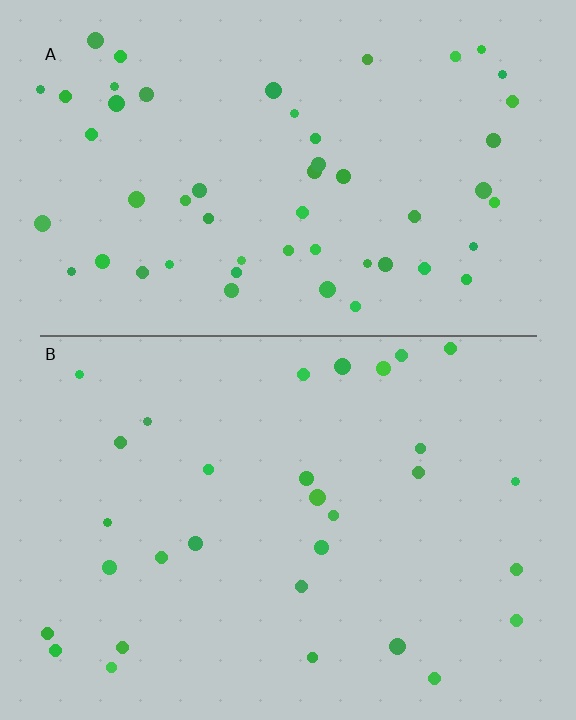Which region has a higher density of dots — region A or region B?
A (the top).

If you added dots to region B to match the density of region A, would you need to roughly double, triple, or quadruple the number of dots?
Approximately double.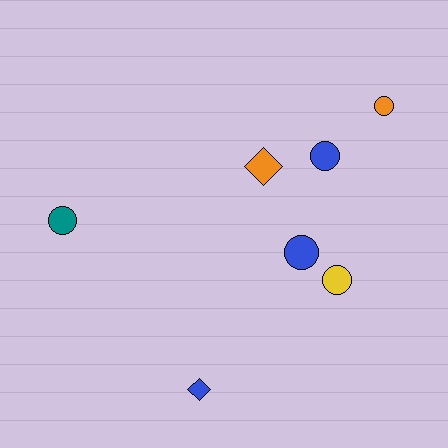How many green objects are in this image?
There are no green objects.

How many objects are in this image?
There are 7 objects.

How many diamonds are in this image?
There are 2 diamonds.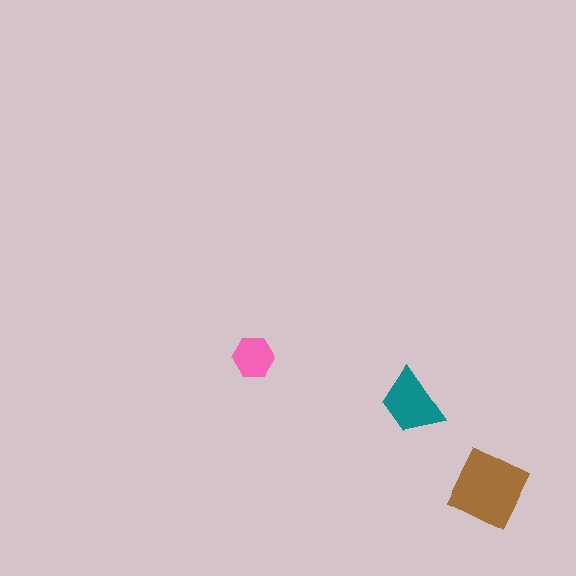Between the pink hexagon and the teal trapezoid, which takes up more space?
The teal trapezoid.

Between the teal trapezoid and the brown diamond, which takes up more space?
The brown diamond.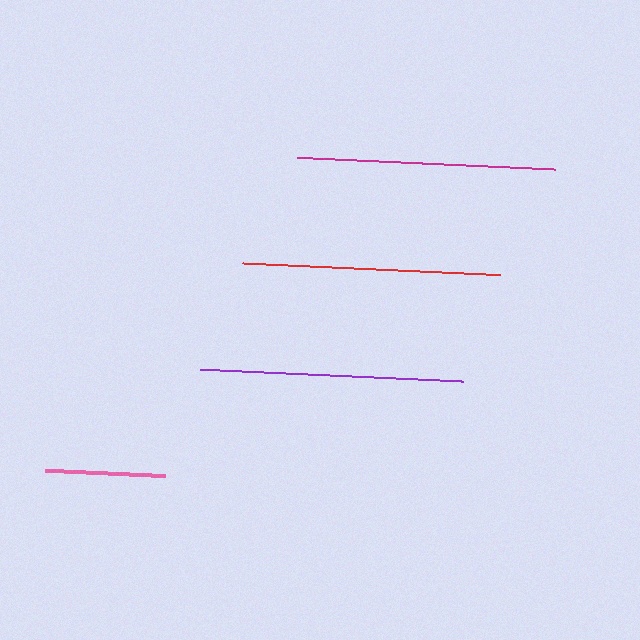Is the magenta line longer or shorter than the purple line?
The purple line is longer than the magenta line.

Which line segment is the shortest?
The pink line is the shortest at approximately 120 pixels.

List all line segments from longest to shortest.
From longest to shortest: purple, magenta, red, pink.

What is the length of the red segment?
The red segment is approximately 258 pixels long.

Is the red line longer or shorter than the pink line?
The red line is longer than the pink line.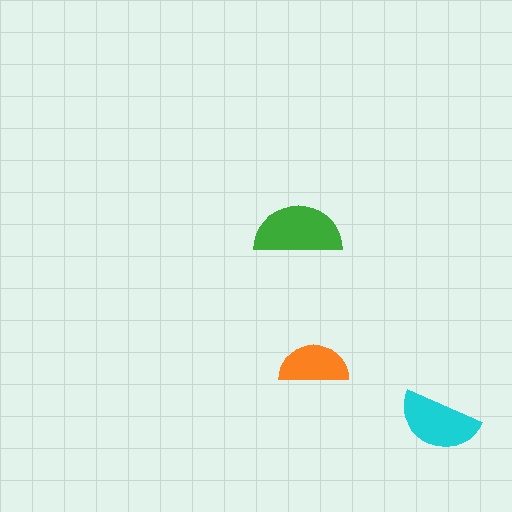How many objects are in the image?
There are 3 objects in the image.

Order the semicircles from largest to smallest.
the green one, the cyan one, the orange one.